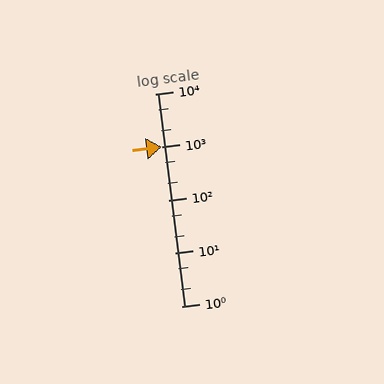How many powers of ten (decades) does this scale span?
The scale spans 4 decades, from 1 to 10000.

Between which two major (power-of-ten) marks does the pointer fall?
The pointer is between 100 and 1000.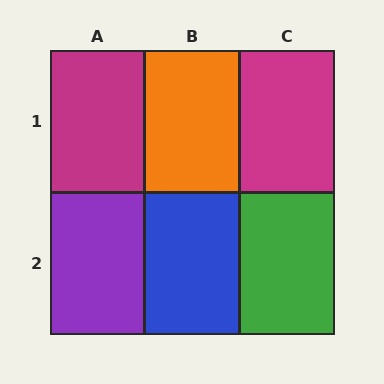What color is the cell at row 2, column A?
Purple.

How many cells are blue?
1 cell is blue.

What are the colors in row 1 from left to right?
Magenta, orange, magenta.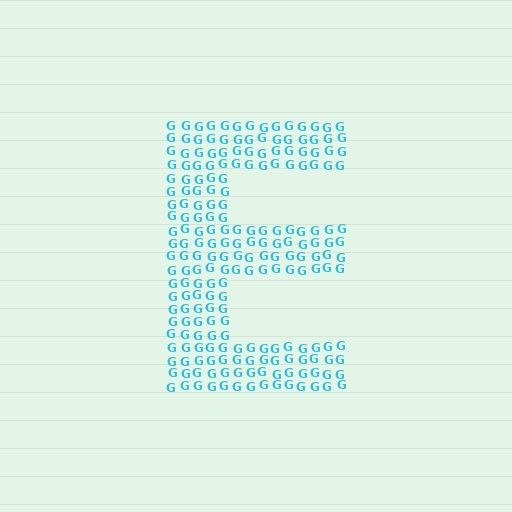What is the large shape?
The large shape is the letter E.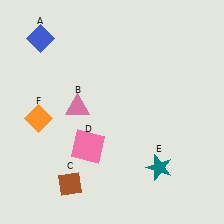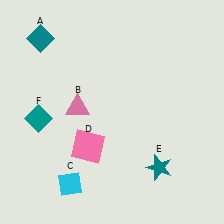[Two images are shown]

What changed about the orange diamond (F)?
In Image 1, F is orange. In Image 2, it changed to teal.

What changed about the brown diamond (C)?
In Image 1, C is brown. In Image 2, it changed to cyan.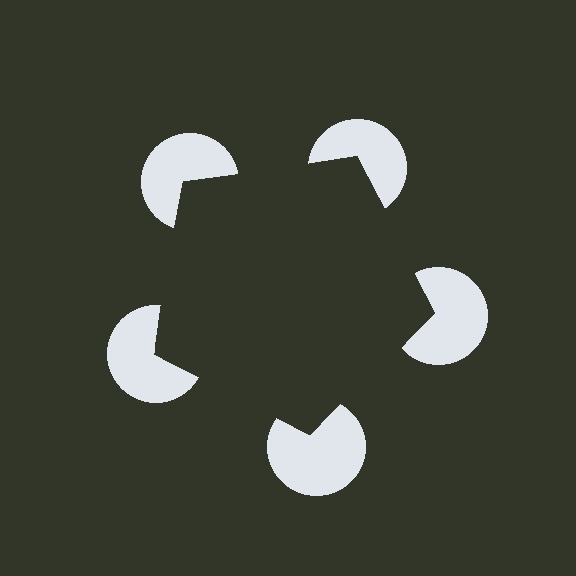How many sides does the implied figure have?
5 sides.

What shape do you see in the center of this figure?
An illusory pentagon — its edges are inferred from the aligned wedge cuts in the pac-man discs, not physically drawn.